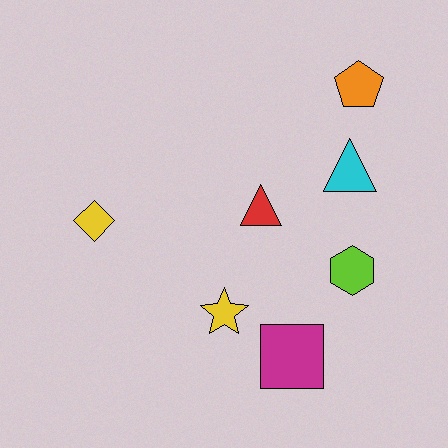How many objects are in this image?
There are 7 objects.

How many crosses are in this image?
There are no crosses.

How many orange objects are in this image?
There is 1 orange object.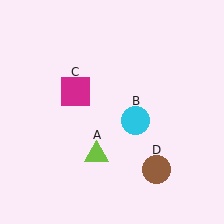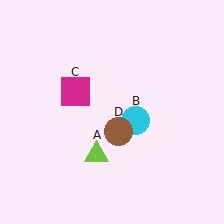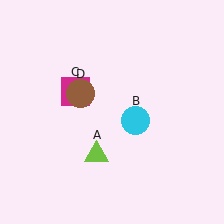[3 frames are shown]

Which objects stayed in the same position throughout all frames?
Lime triangle (object A) and cyan circle (object B) and magenta square (object C) remained stationary.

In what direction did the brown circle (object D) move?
The brown circle (object D) moved up and to the left.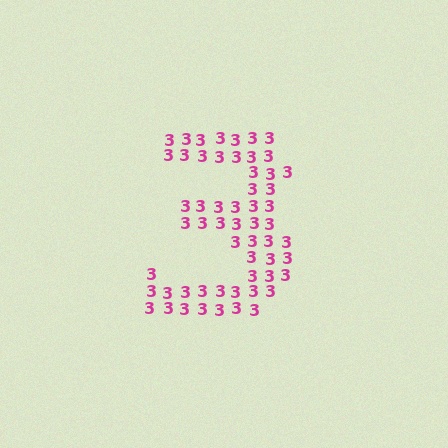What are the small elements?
The small elements are digit 3's.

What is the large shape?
The large shape is the digit 3.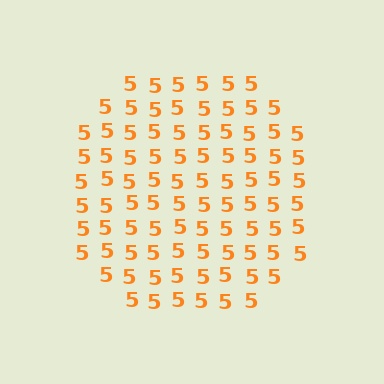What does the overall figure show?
The overall figure shows a circle.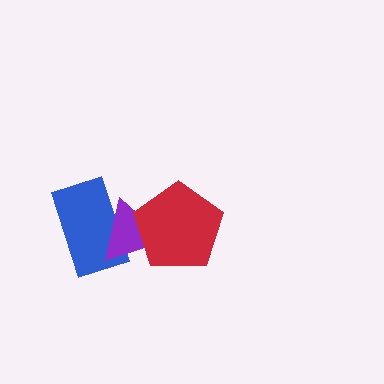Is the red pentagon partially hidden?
No, no other shape covers it.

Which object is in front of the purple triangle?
The red pentagon is in front of the purple triangle.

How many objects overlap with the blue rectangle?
1 object overlaps with the blue rectangle.